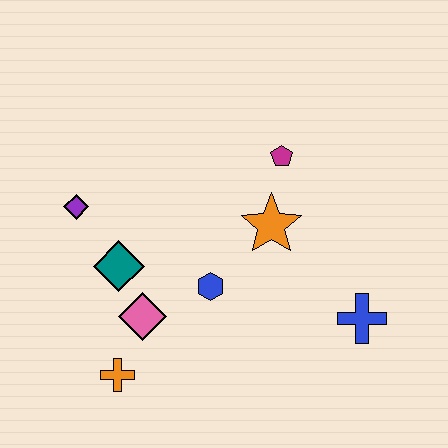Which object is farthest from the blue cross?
The purple diamond is farthest from the blue cross.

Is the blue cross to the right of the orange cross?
Yes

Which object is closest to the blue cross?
The orange star is closest to the blue cross.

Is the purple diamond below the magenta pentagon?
Yes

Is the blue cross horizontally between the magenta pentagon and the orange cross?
No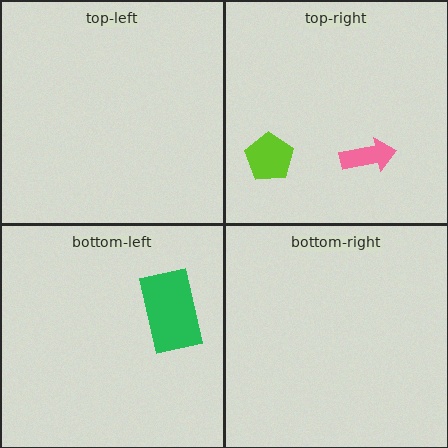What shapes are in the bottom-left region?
The green rectangle.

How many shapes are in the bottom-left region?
1.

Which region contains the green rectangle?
The bottom-left region.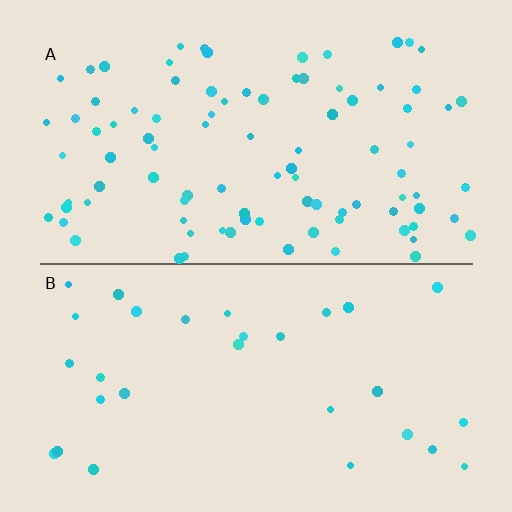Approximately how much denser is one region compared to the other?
Approximately 3.2× — region A over region B.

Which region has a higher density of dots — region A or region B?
A (the top).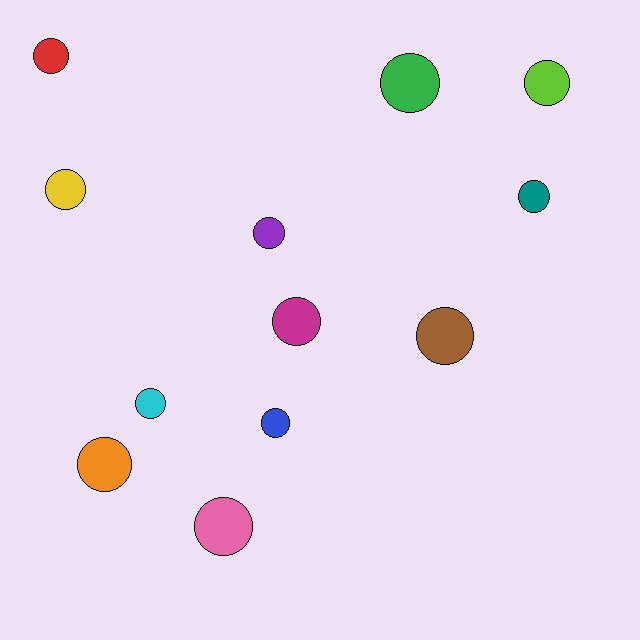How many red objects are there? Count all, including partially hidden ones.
There is 1 red object.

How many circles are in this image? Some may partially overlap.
There are 12 circles.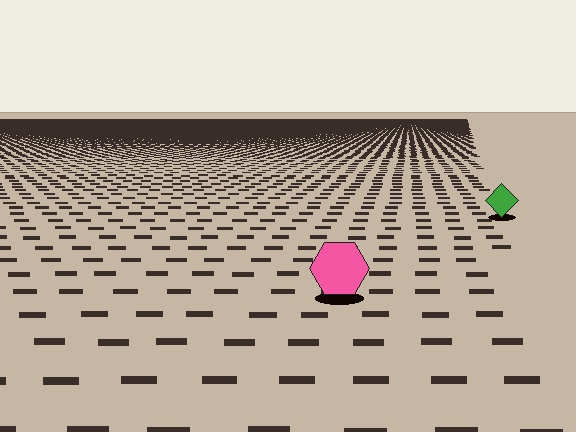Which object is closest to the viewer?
The pink hexagon is closest. The texture marks near it are larger and more spread out.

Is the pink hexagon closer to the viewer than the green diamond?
Yes. The pink hexagon is closer — you can tell from the texture gradient: the ground texture is coarser near it.